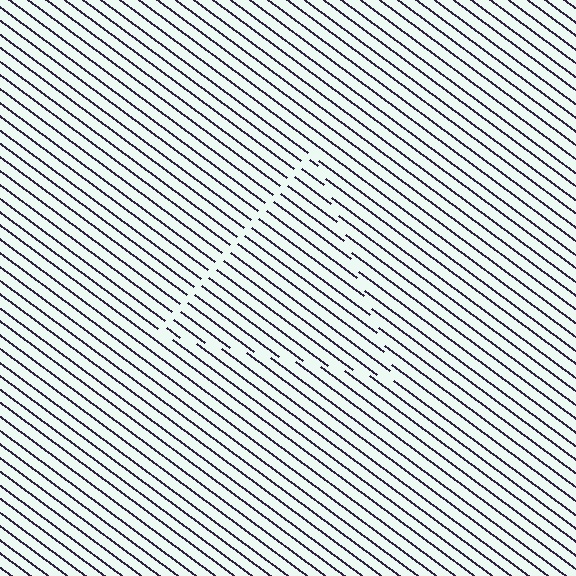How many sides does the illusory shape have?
3 sides — the line-ends trace a triangle.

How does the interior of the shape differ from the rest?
The interior of the shape contains the same grating, shifted by half a period — the contour is defined by the phase discontinuity where line-ends from the inner and outer gratings abut.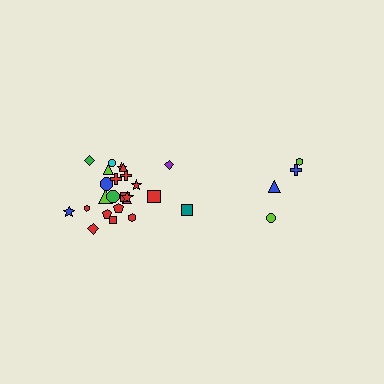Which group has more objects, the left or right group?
The left group.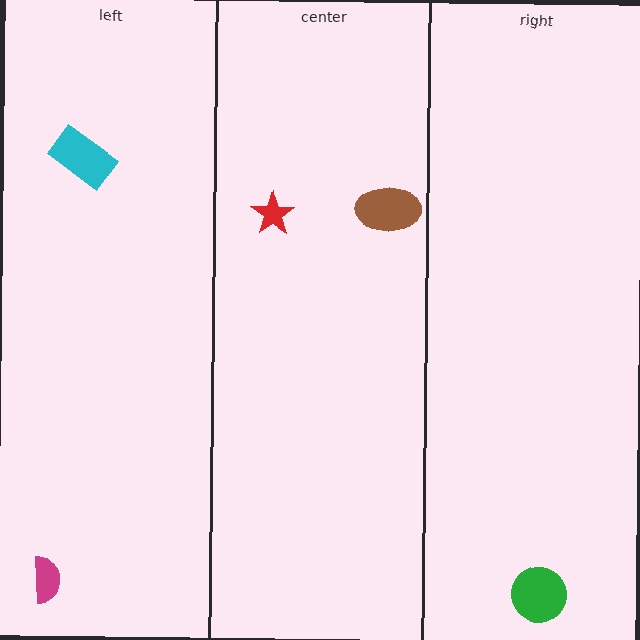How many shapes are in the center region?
2.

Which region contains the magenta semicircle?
The left region.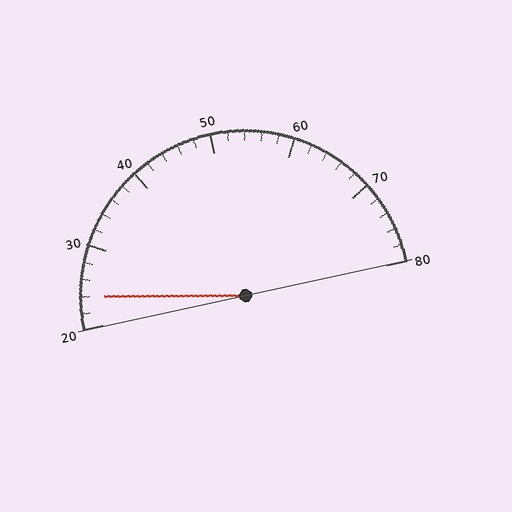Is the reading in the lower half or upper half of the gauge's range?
The reading is in the lower half of the range (20 to 80).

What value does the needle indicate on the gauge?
The needle indicates approximately 24.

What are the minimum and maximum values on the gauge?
The gauge ranges from 20 to 80.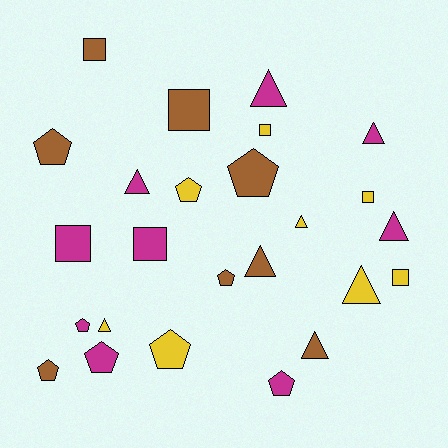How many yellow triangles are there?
There are 3 yellow triangles.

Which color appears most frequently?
Magenta, with 9 objects.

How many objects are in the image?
There are 25 objects.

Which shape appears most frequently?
Triangle, with 9 objects.